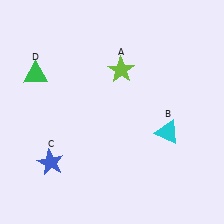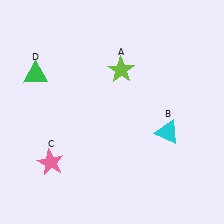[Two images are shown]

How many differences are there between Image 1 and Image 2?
There is 1 difference between the two images.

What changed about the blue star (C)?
In Image 1, C is blue. In Image 2, it changed to pink.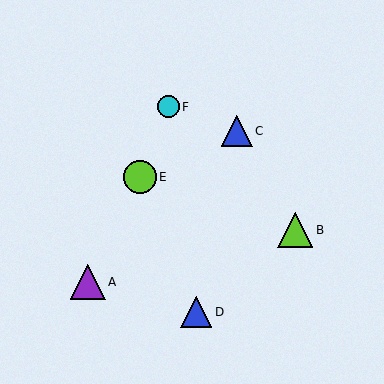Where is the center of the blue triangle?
The center of the blue triangle is at (196, 312).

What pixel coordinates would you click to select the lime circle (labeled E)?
Click at (140, 177) to select the lime circle E.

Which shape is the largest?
The lime triangle (labeled B) is the largest.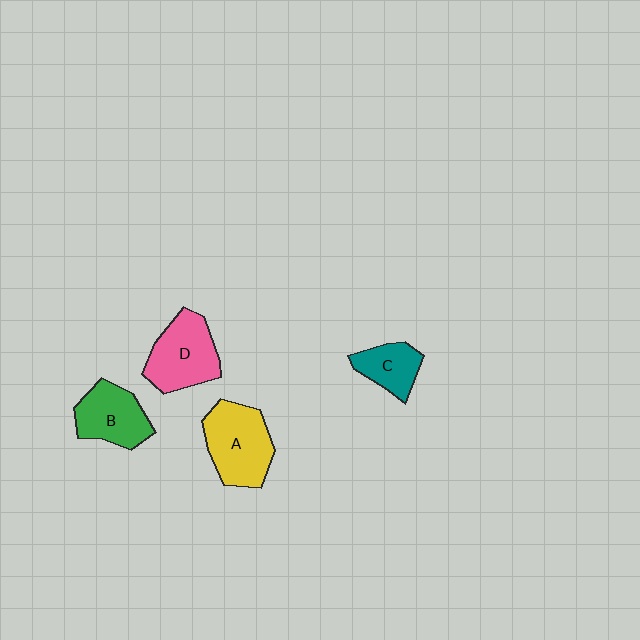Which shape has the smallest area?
Shape C (teal).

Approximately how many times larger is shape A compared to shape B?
Approximately 1.3 times.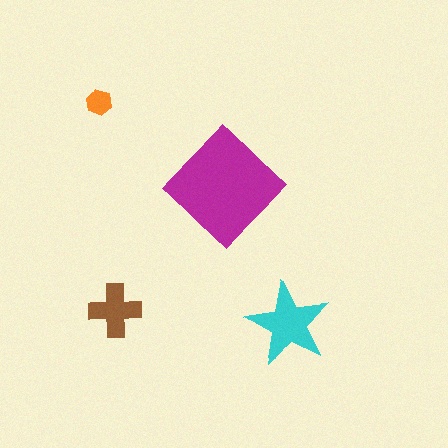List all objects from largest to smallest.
The magenta diamond, the cyan star, the brown cross, the orange hexagon.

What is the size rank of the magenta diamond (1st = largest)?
1st.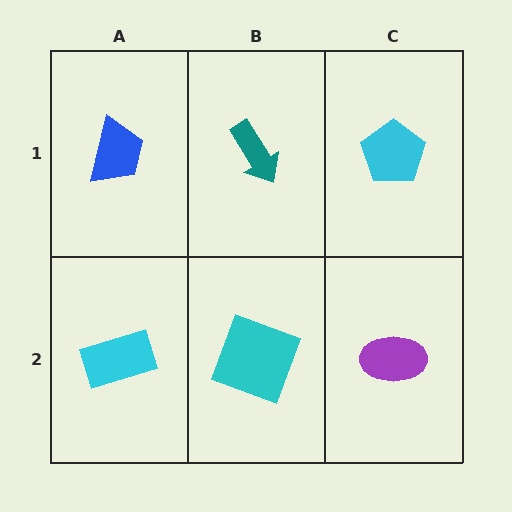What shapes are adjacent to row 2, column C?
A cyan pentagon (row 1, column C), a cyan square (row 2, column B).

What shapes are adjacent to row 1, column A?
A cyan rectangle (row 2, column A), a teal arrow (row 1, column B).